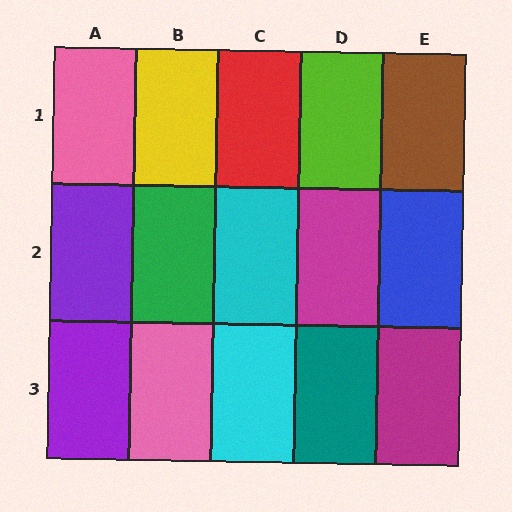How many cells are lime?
1 cell is lime.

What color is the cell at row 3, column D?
Teal.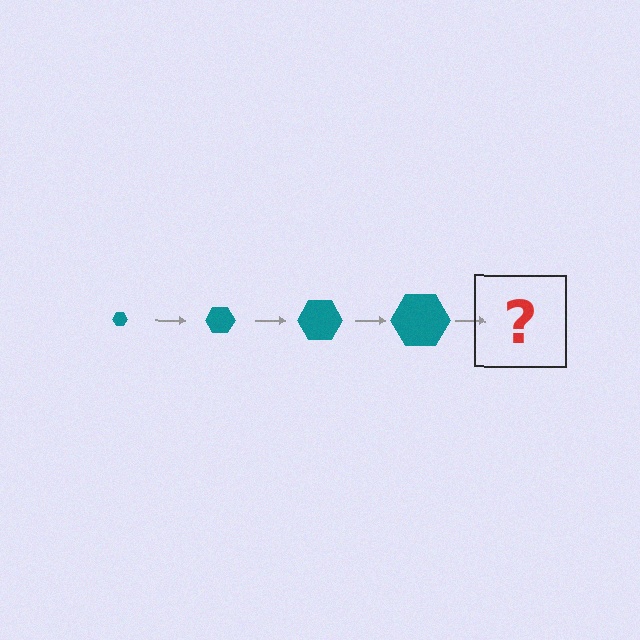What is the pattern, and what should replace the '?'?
The pattern is that the hexagon gets progressively larger each step. The '?' should be a teal hexagon, larger than the previous one.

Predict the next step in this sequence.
The next step is a teal hexagon, larger than the previous one.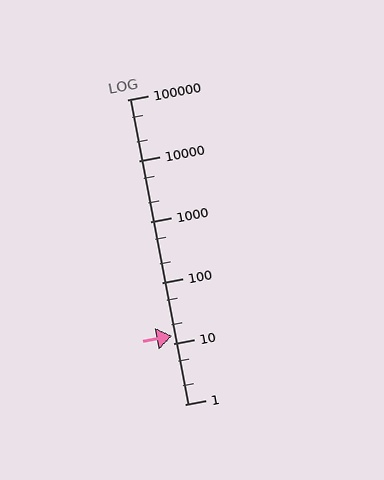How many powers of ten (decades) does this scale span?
The scale spans 5 decades, from 1 to 100000.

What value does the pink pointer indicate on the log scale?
The pointer indicates approximately 13.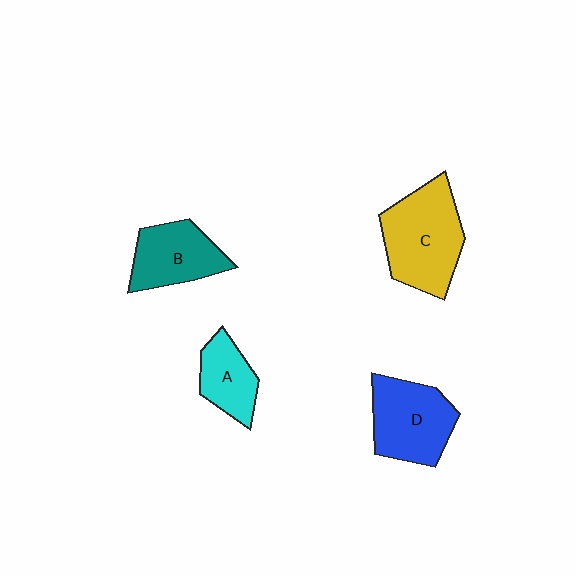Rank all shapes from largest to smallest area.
From largest to smallest: C (yellow), D (blue), B (teal), A (cyan).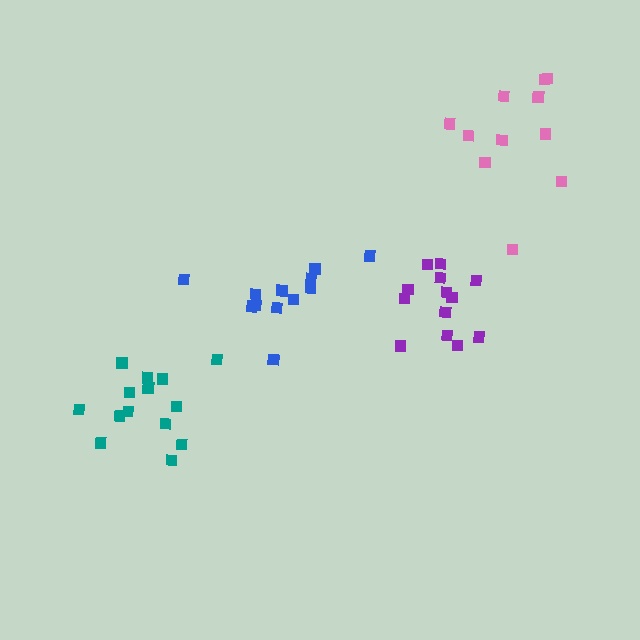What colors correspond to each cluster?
The clusters are colored: teal, blue, purple, pink.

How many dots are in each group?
Group 1: 14 dots, Group 2: 12 dots, Group 3: 13 dots, Group 4: 11 dots (50 total).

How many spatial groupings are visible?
There are 4 spatial groupings.